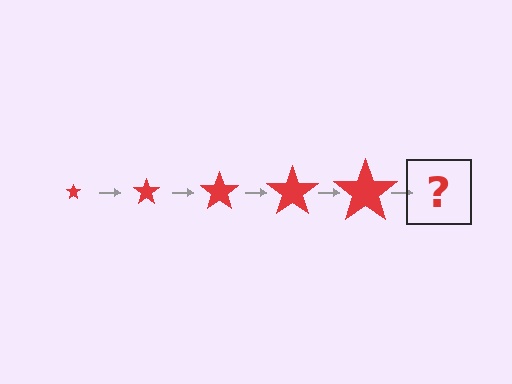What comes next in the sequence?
The next element should be a red star, larger than the previous one.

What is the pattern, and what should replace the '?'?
The pattern is that the star gets progressively larger each step. The '?' should be a red star, larger than the previous one.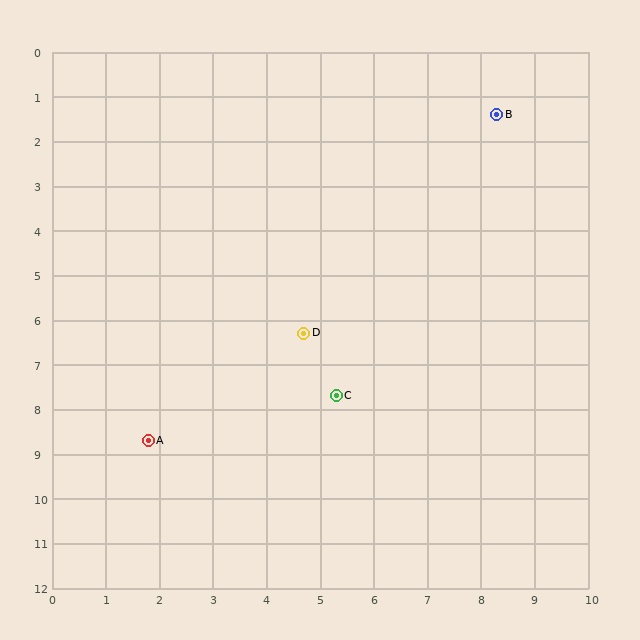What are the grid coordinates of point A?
Point A is at approximately (1.8, 8.7).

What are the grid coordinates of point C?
Point C is at approximately (5.3, 7.7).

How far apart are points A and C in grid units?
Points A and C are about 3.6 grid units apart.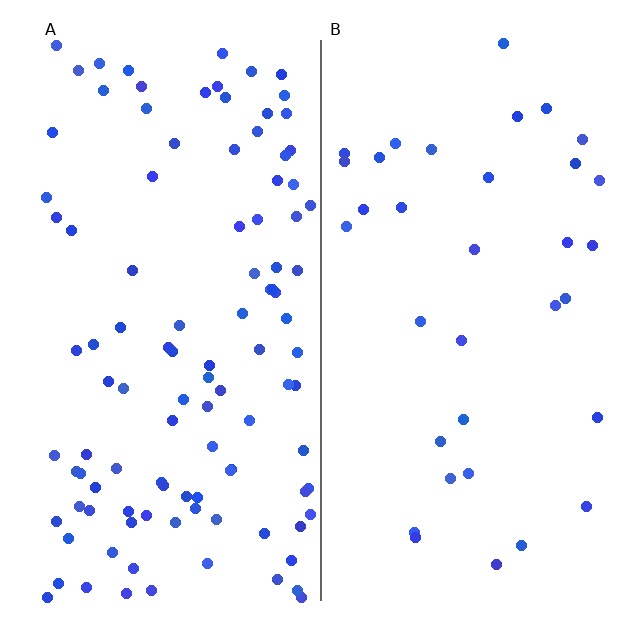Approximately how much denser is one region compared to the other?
Approximately 3.1× — region A over region B.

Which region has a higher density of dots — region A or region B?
A (the left).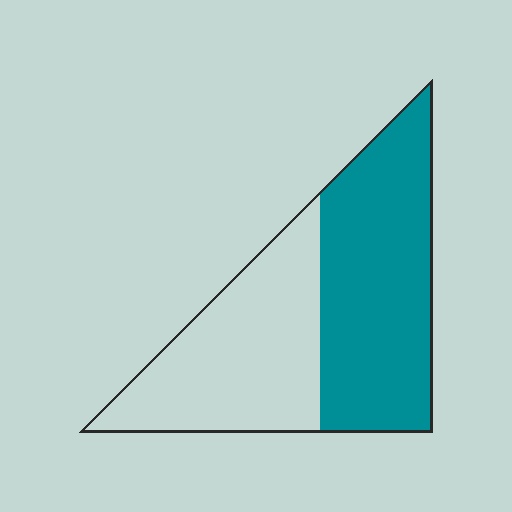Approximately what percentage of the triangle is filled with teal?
Approximately 55%.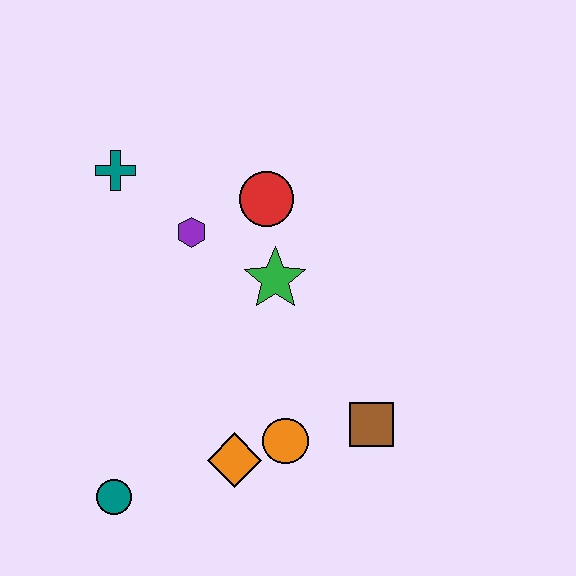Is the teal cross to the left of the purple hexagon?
Yes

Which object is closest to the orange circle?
The orange diamond is closest to the orange circle.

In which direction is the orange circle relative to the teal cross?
The orange circle is below the teal cross.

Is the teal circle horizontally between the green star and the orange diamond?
No